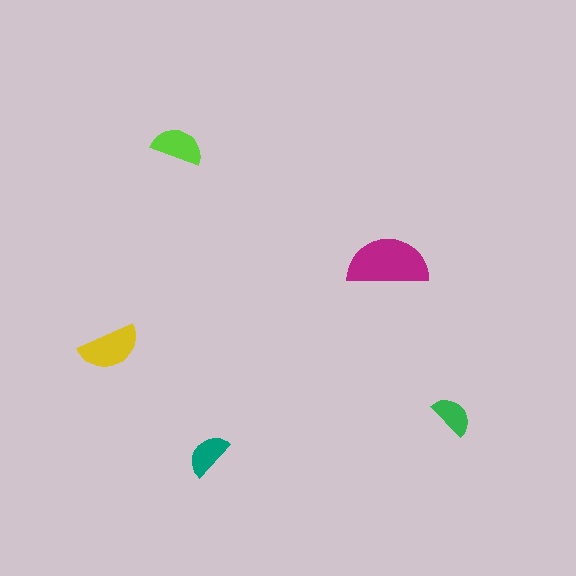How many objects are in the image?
There are 5 objects in the image.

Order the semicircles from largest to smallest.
the magenta one, the yellow one, the lime one, the teal one, the green one.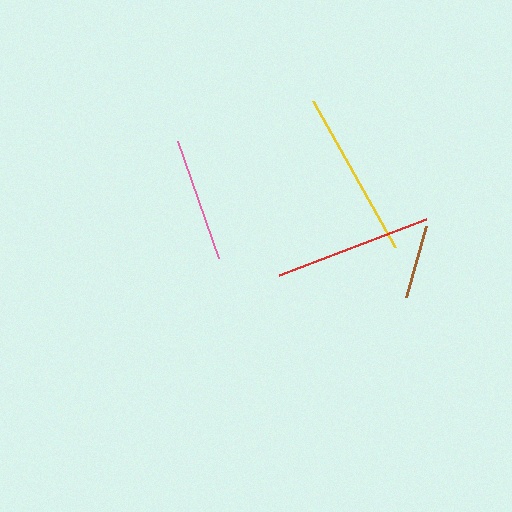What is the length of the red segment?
The red segment is approximately 157 pixels long.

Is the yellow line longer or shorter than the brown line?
The yellow line is longer than the brown line.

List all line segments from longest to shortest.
From longest to shortest: yellow, red, pink, brown.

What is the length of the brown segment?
The brown segment is approximately 74 pixels long.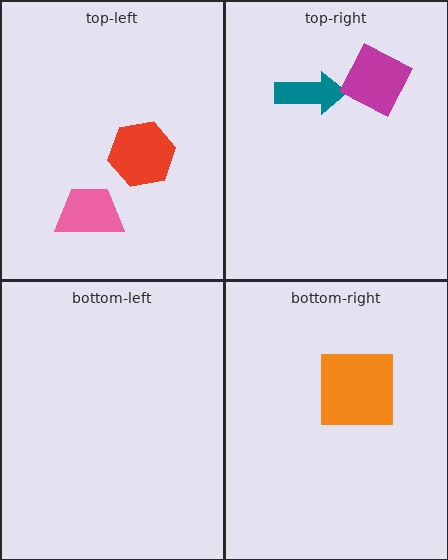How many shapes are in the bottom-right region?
1.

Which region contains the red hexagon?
The top-left region.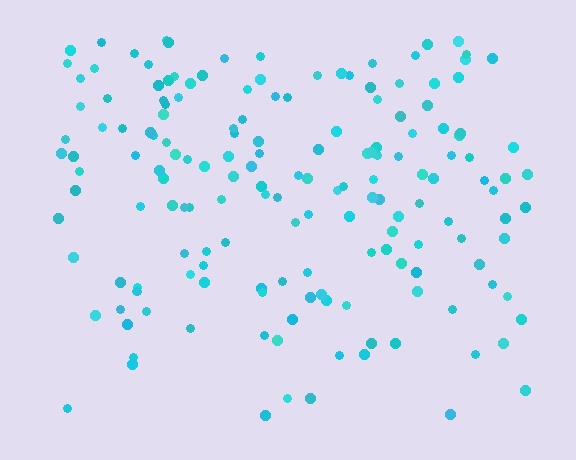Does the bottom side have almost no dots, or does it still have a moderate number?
Still a moderate number, just noticeably fewer than the top.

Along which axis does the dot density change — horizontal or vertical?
Vertical.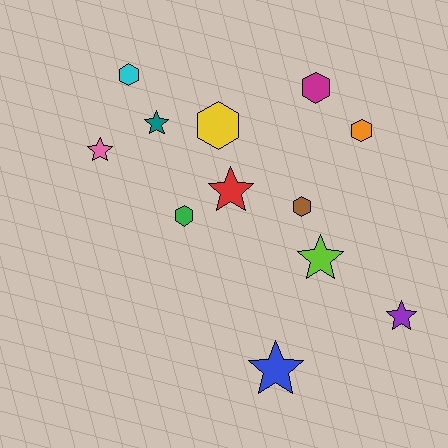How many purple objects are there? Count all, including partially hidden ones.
There is 1 purple object.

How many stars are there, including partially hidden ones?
There are 6 stars.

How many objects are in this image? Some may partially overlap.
There are 12 objects.